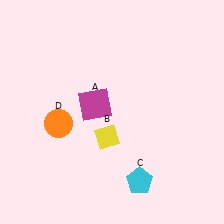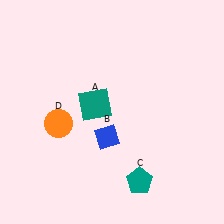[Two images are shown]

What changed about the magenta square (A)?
In Image 1, A is magenta. In Image 2, it changed to teal.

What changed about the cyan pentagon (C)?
In Image 1, C is cyan. In Image 2, it changed to teal.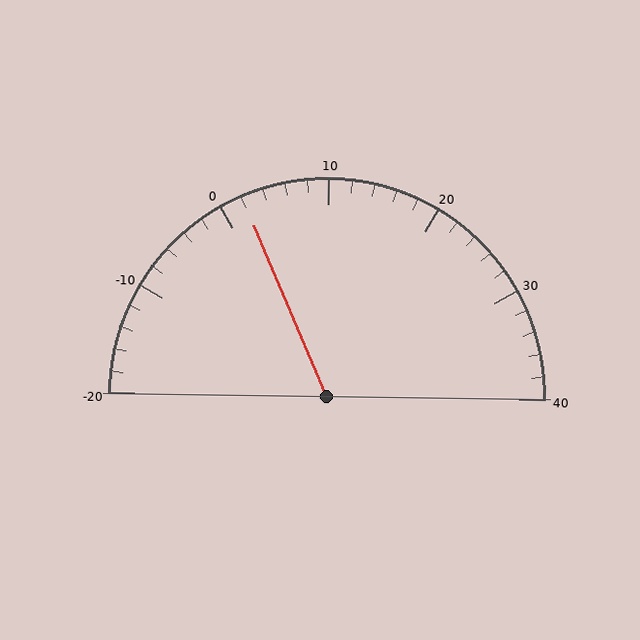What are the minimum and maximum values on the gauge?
The gauge ranges from -20 to 40.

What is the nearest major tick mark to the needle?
The nearest major tick mark is 0.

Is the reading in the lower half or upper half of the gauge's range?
The reading is in the lower half of the range (-20 to 40).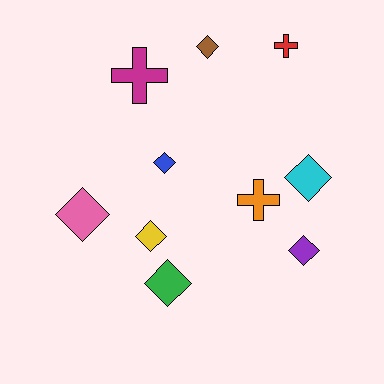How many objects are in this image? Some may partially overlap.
There are 10 objects.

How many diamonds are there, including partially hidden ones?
There are 7 diamonds.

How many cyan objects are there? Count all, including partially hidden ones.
There is 1 cyan object.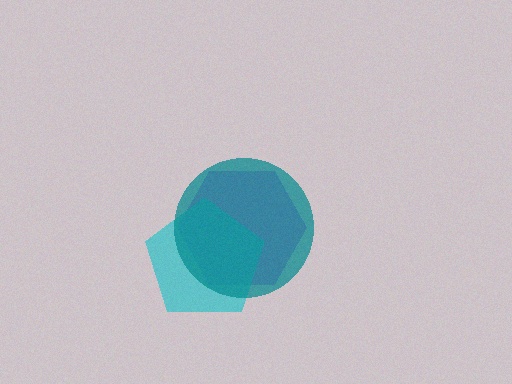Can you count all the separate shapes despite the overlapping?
Yes, there are 3 separate shapes.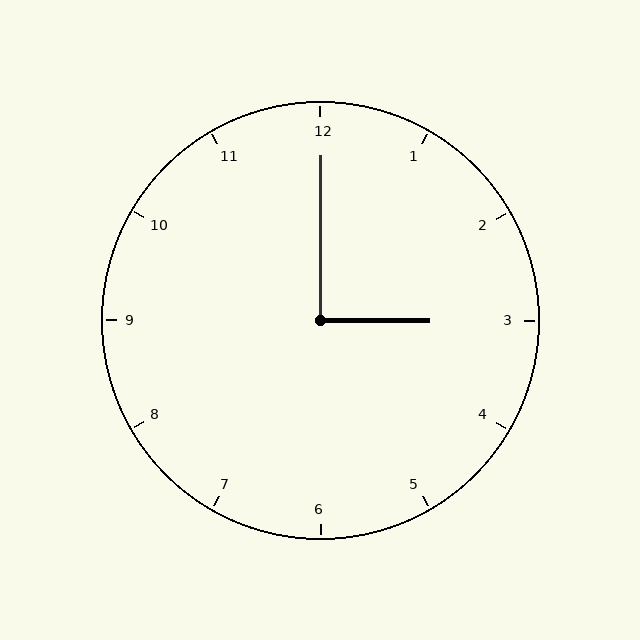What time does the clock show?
3:00.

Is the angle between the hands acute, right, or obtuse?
It is right.